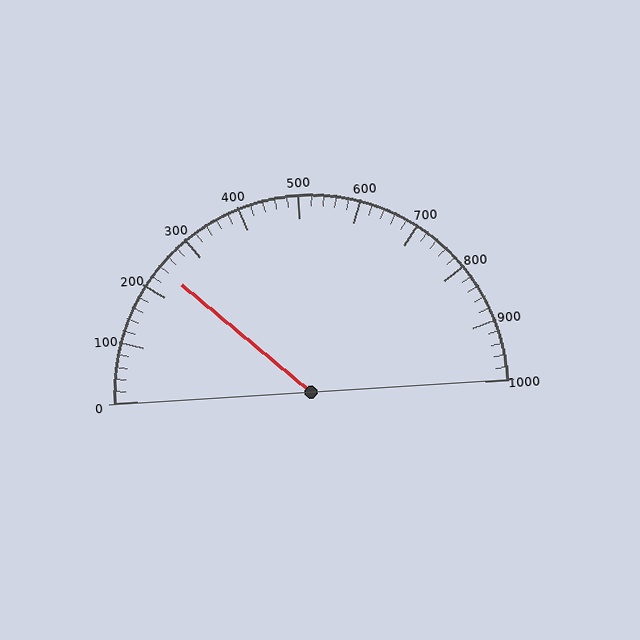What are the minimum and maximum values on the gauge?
The gauge ranges from 0 to 1000.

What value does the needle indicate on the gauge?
The needle indicates approximately 240.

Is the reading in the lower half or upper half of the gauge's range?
The reading is in the lower half of the range (0 to 1000).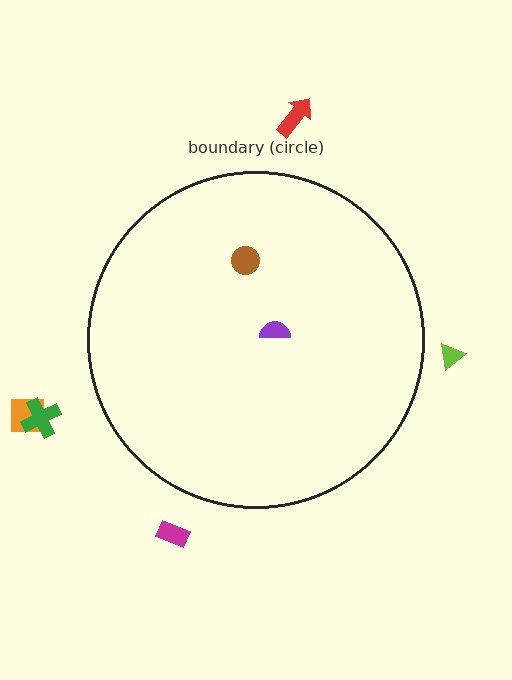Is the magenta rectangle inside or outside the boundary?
Outside.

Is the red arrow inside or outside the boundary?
Outside.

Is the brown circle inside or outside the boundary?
Inside.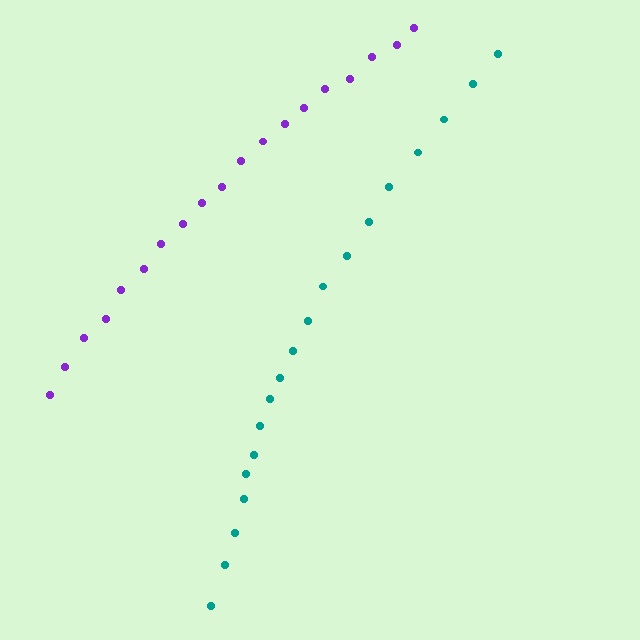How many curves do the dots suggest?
There are 2 distinct paths.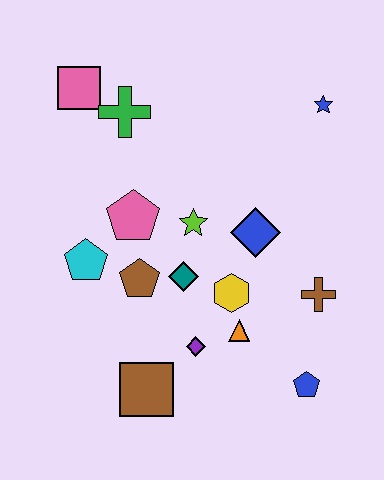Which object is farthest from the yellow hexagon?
The pink square is farthest from the yellow hexagon.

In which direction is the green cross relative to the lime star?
The green cross is above the lime star.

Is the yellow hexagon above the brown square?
Yes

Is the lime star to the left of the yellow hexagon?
Yes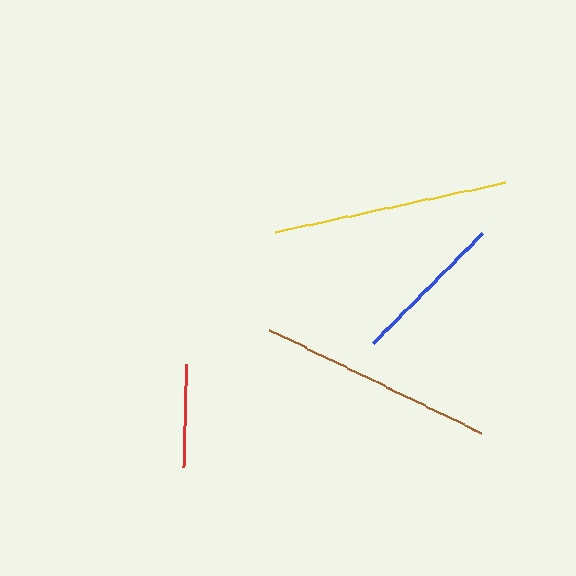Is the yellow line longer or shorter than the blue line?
The yellow line is longer than the blue line.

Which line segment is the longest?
The brown line is the longest at approximately 236 pixels.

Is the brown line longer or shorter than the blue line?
The brown line is longer than the blue line.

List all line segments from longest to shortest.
From longest to shortest: brown, yellow, blue, red.